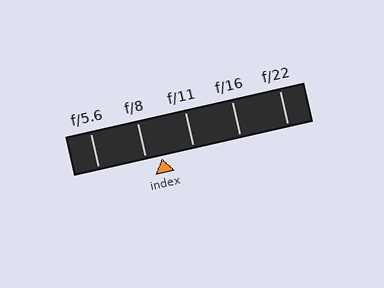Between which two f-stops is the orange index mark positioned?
The index mark is between f/8 and f/11.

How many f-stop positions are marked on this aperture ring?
There are 5 f-stop positions marked.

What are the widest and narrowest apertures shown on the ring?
The widest aperture shown is f/5.6 and the narrowest is f/22.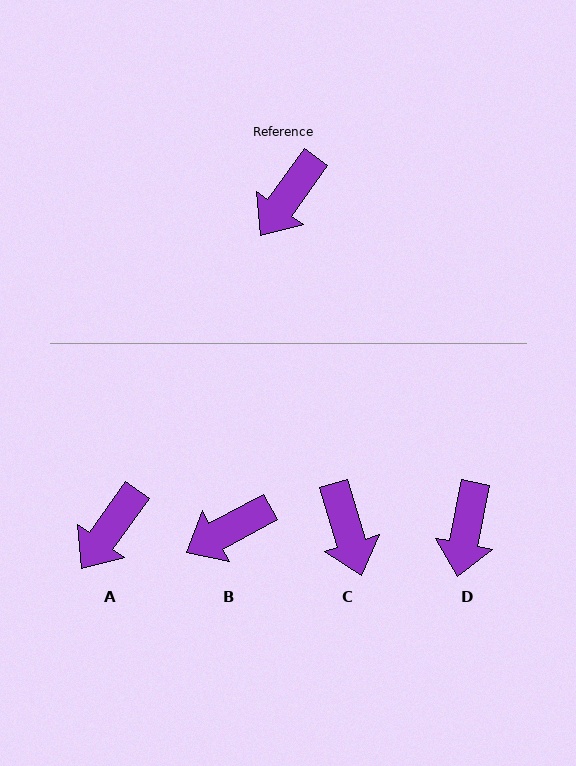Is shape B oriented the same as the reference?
No, it is off by about 26 degrees.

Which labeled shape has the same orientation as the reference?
A.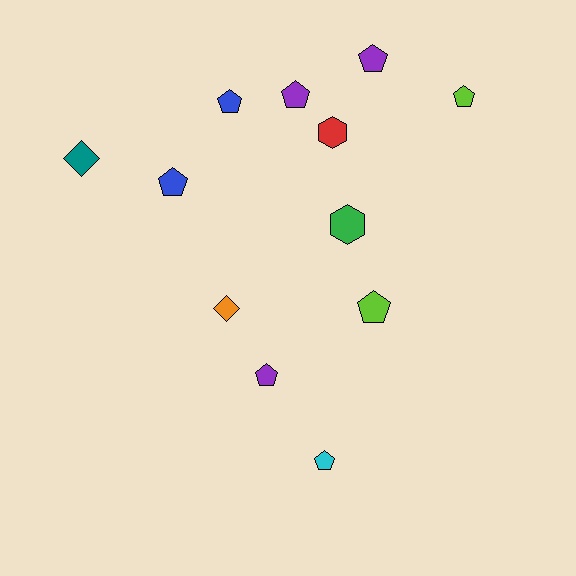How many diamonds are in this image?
There are 2 diamonds.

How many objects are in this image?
There are 12 objects.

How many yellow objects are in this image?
There are no yellow objects.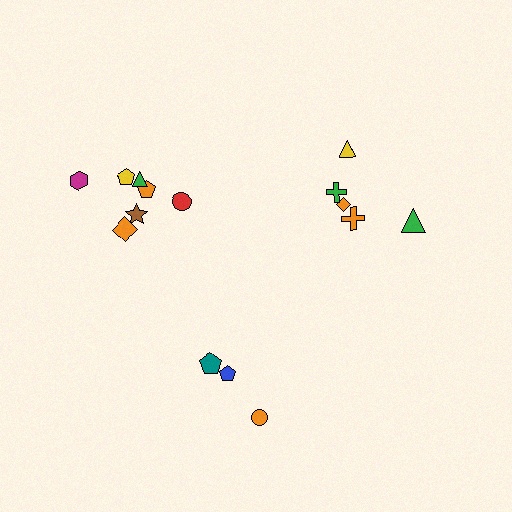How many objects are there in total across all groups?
There are 15 objects.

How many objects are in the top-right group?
There are 5 objects.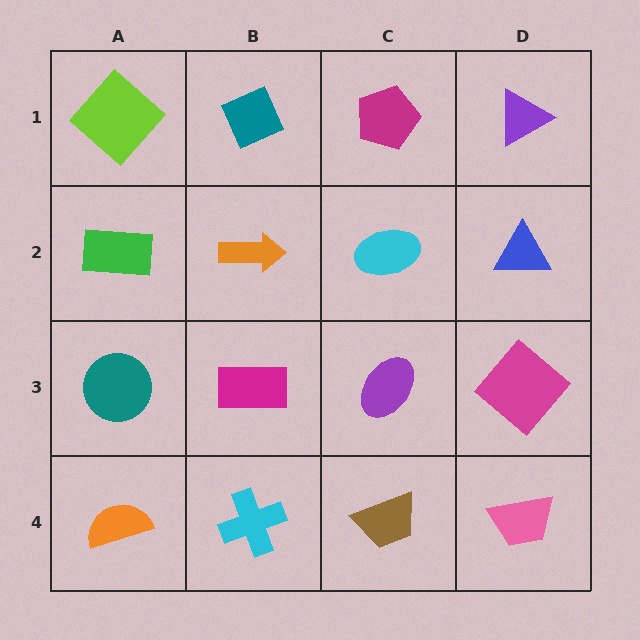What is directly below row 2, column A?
A teal circle.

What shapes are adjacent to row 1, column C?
A cyan ellipse (row 2, column C), a teal diamond (row 1, column B), a purple triangle (row 1, column D).